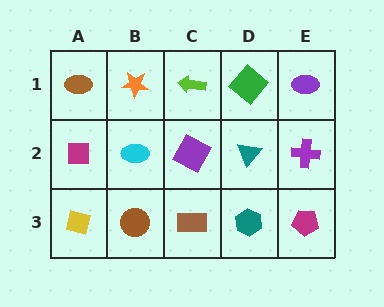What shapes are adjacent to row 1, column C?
A purple square (row 2, column C), an orange star (row 1, column B), a green diamond (row 1, column D).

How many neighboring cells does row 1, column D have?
3.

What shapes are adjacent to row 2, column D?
A green diamond (row 1, column D), a teal hexagon (row 3, column D), a purple square (row 2, column C), a purple cross (row 2, column E).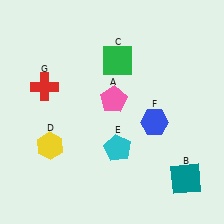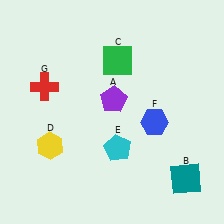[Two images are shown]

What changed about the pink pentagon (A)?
In Image 1, A is pink. In Image 2, it changed to purple.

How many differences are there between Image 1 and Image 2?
There is 1 difference between the two images.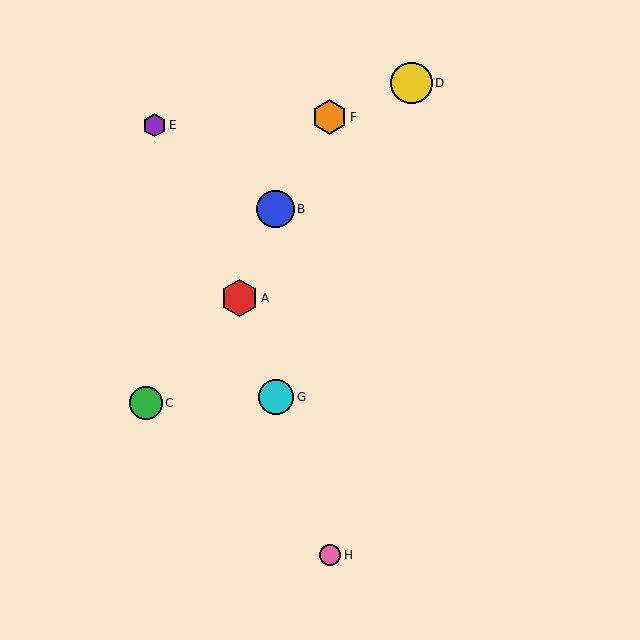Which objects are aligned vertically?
Objects F, H are aligned vertically.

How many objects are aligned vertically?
2 objects (F, H) are aligned vertically.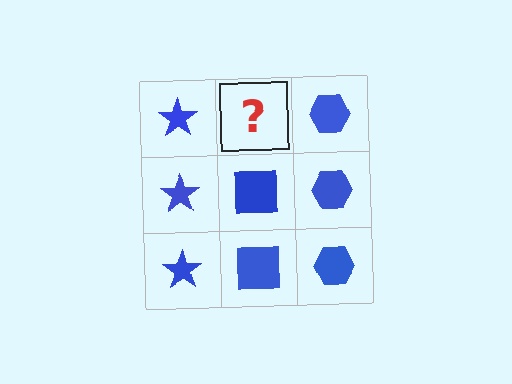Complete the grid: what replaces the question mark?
The question mark should be replaced with a blue square.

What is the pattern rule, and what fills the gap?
The rule is that each column has a consistent shape. The gap should be filled with a blue square.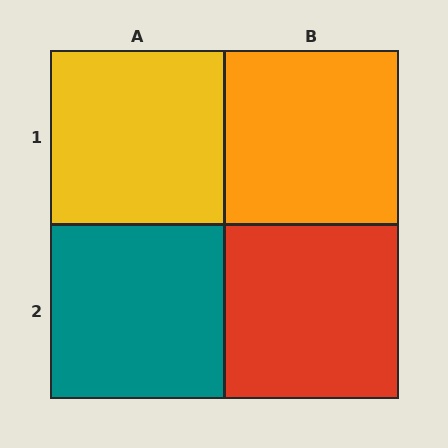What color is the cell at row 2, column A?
Teal.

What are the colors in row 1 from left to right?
Yellow, orange.